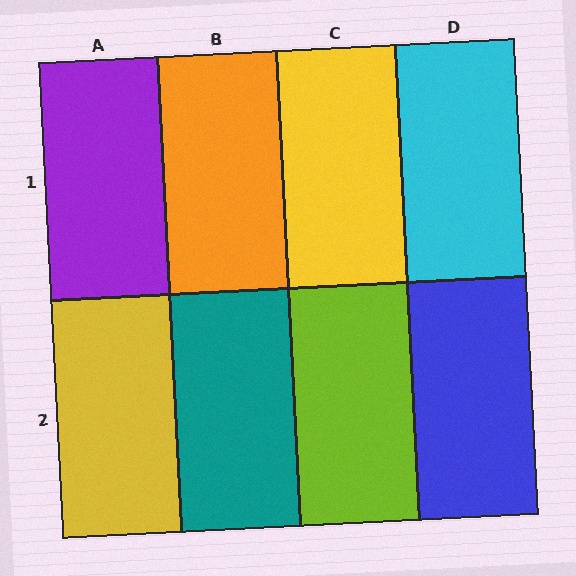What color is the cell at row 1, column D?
Cyan.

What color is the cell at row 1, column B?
Orange.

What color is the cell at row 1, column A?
Purple.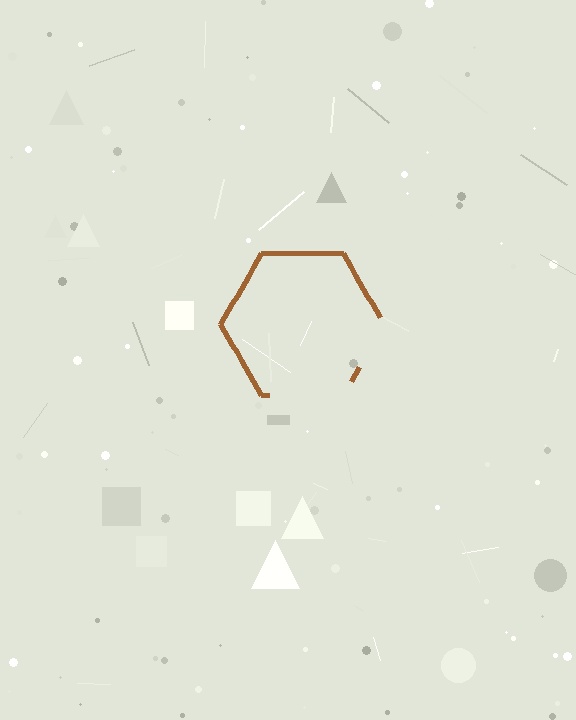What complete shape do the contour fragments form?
The contour fragments form a hexagon.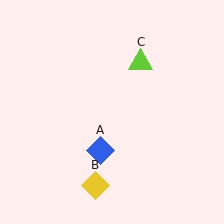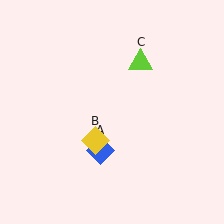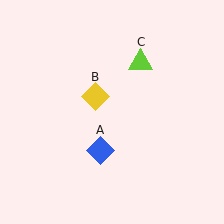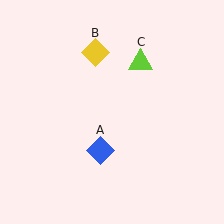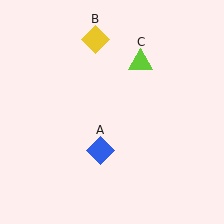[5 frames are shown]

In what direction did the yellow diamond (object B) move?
The yellow diamond (object B) moved up.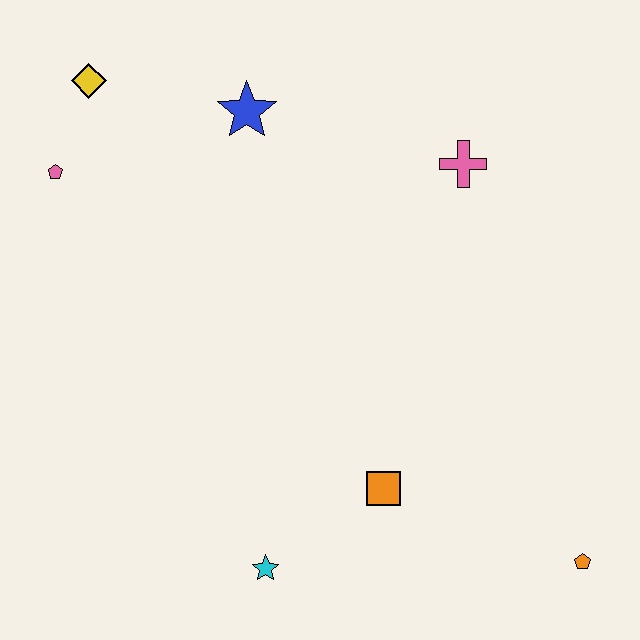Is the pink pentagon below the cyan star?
No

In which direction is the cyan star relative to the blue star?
The cyan star is below the blue star.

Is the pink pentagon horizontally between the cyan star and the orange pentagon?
No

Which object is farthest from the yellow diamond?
The orange pentagon is farthest from the yellow diamond.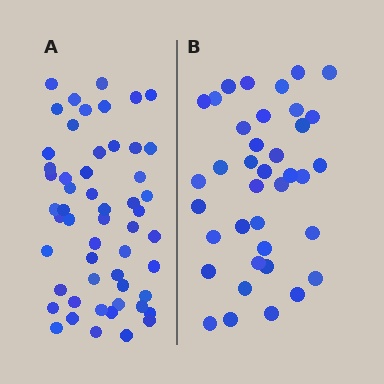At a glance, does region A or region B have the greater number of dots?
Region A (the left region) has more dots.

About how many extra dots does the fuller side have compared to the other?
Region A has approximately 15 more dots than region B.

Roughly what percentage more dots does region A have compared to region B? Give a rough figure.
About 40% more.